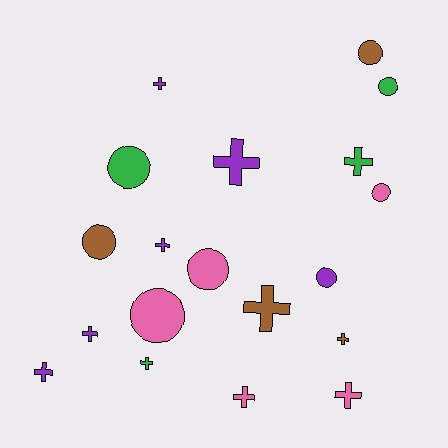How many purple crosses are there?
There are 5 purple crosses.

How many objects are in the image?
There are 19 objects.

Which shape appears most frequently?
Cross, with 11 objects.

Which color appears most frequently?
Purple, with 6 objects.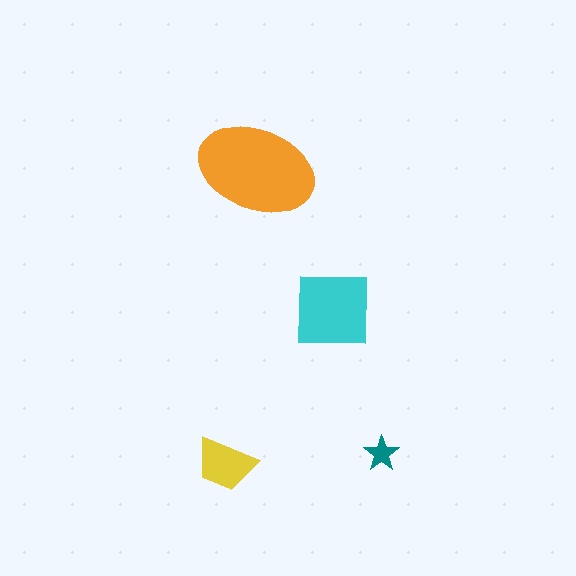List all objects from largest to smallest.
The orange ellipse, the cyan square, the yellow trapezoid, the teal star.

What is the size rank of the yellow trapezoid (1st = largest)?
3rd.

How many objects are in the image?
There are 4 objects in the image.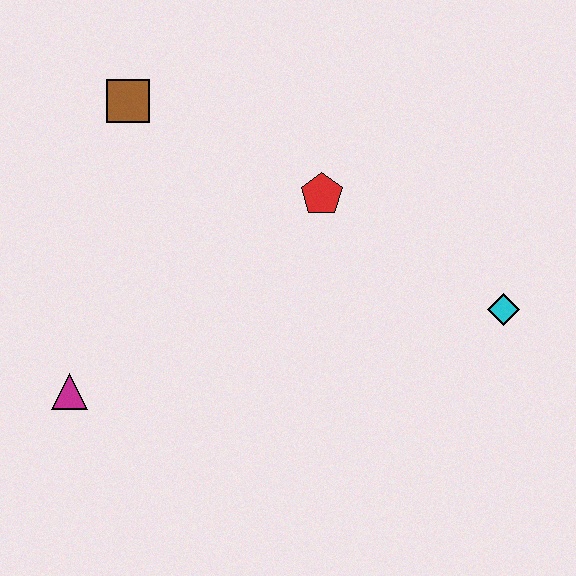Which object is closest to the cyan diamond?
The red pentagon is closest to the cyan diamond.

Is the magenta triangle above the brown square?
No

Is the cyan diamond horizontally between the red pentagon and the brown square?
No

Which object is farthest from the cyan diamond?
The magenta triangle is farthest from the cyan diamond.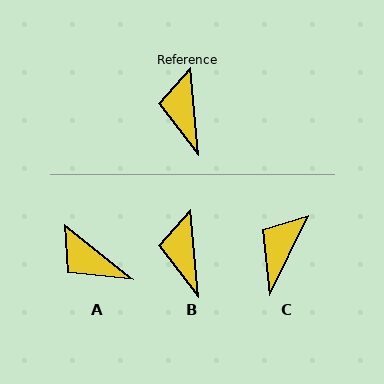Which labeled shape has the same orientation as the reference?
B.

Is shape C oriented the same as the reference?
No, it is off by about 31 degrees.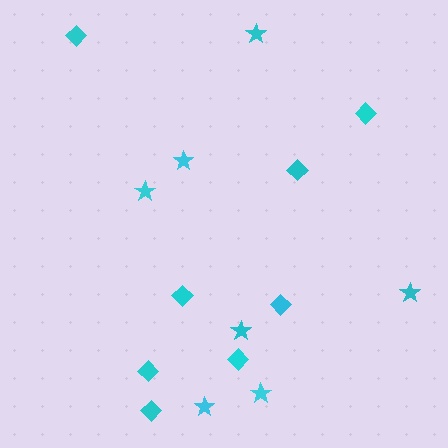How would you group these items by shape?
There are 2 groups: one group of diamonds (8) and one group of stars (7).